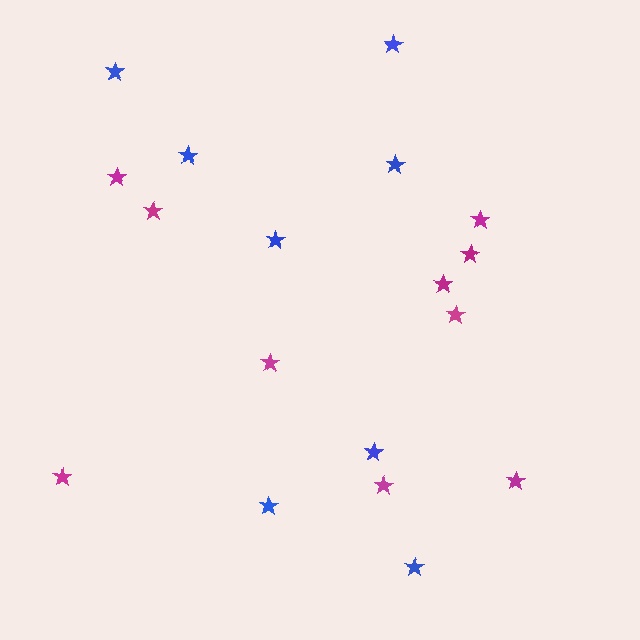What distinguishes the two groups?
There are 2 groups: one group of magenta stars (10) and one group of blue stars (8).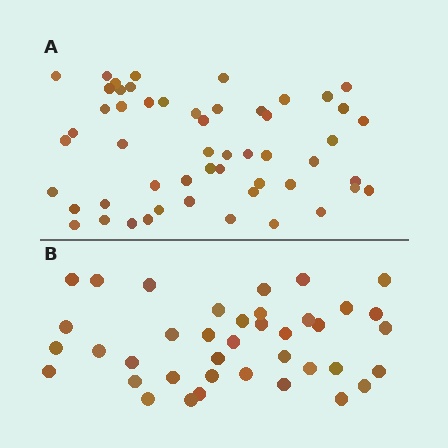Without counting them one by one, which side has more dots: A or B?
Region A (the top region) has more dots.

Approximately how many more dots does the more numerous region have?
Region A has approximately 15 more dots than region B.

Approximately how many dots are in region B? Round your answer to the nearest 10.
About 40 dots. (The exact count is 39, which rounds to 40.)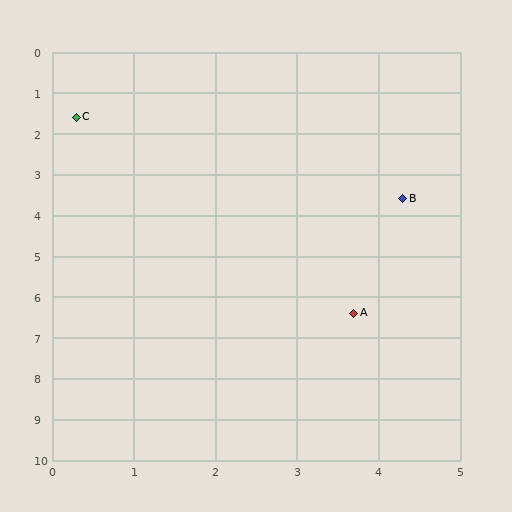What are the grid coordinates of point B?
Point B is at approximately (4.3, 3.6).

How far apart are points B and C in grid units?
Points B and C are about 4.5 grid units apart.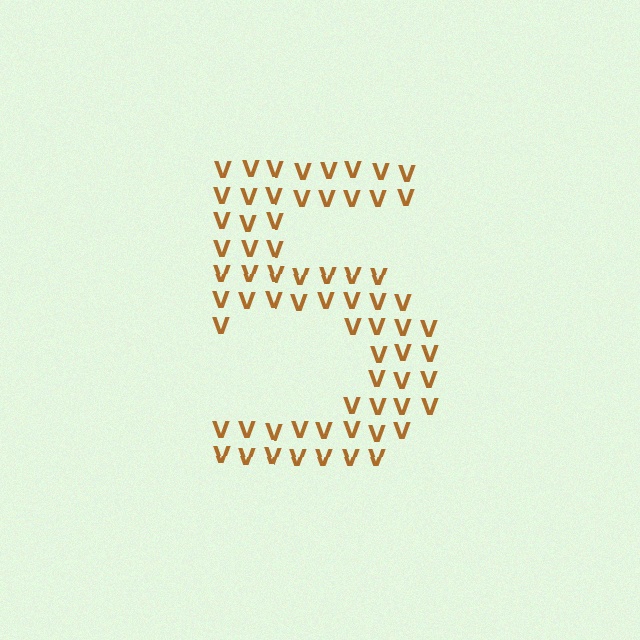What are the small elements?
The small elements are letter V's.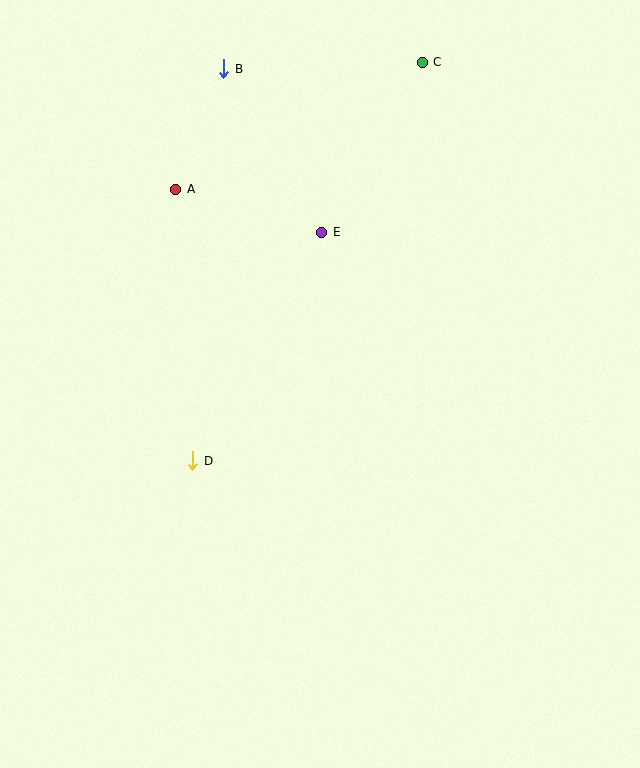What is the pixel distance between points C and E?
The distance between C and E is 197 pixels.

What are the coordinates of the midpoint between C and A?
The midpoint between C and A is at (299, 126).